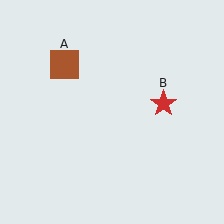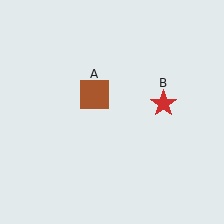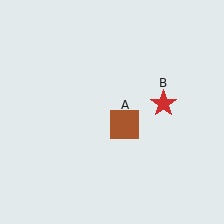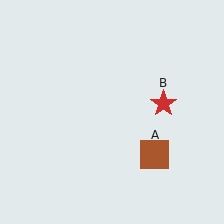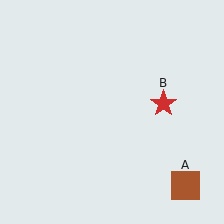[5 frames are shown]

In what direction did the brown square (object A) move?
The brown square (object A) moved down and to the right.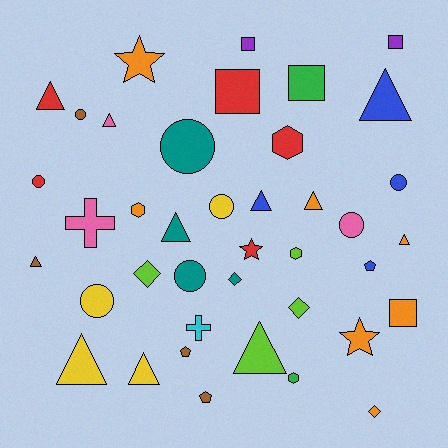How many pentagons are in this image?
There are 3 pentagons.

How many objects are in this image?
There are 40 objects.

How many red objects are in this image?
There are 5 red objects.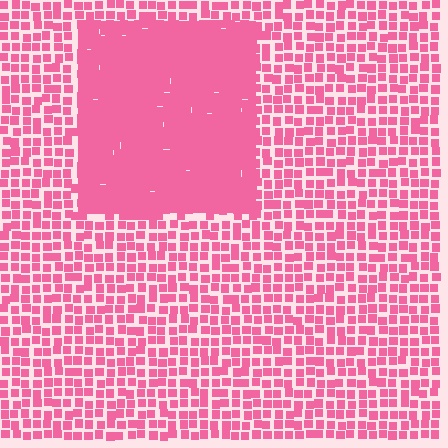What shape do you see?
I see a rectangle.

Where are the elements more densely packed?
The elements are more densely packed inside the rectangle boundary.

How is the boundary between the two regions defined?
The boundary is defined by a change in element density (approximately 2.2x ratio). All elements are the same color, size, and shape.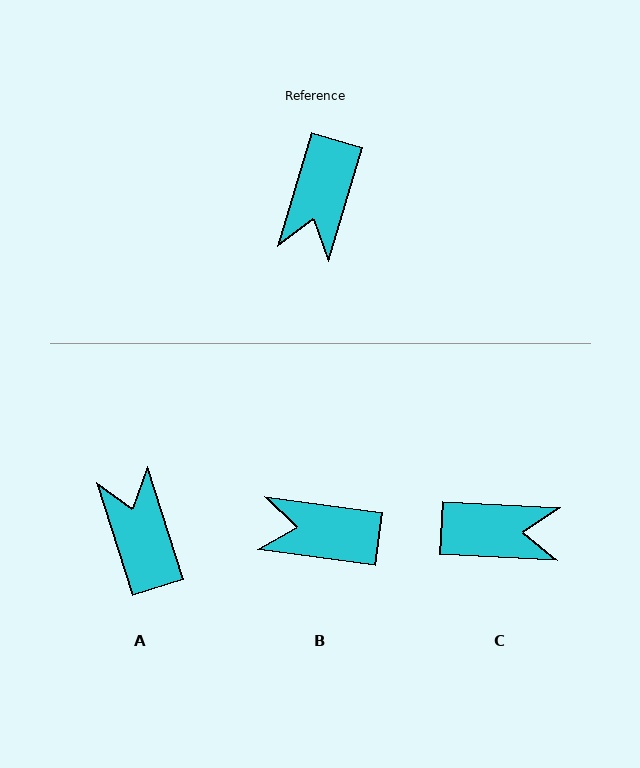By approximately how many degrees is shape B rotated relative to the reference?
Approximately 81 degrees clockwise.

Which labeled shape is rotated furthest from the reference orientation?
A, about 146 degrees away.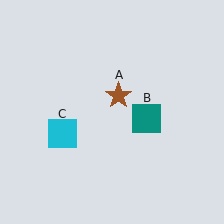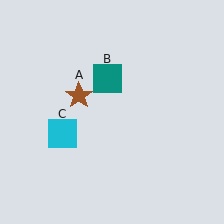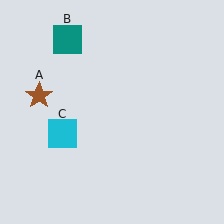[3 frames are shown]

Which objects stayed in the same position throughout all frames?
Cyan square (object C) remained stationary.